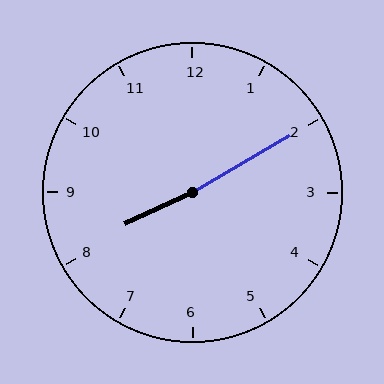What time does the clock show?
8:10.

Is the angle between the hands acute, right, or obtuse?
It is obtuse.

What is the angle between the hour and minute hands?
Approximately 175 degrees.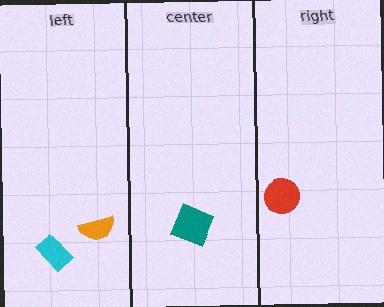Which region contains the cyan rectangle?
The left region.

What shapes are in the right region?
The red circle.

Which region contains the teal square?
The center region.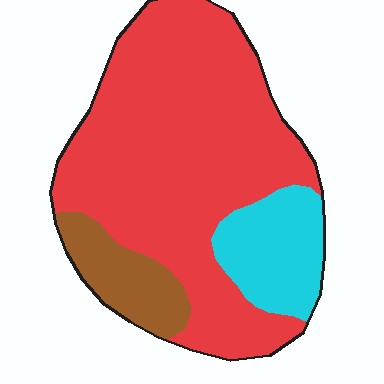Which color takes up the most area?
Red, at roughly 70%.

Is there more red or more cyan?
Red.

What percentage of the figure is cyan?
Cyan takes up about one sixth (1/6) of the figure.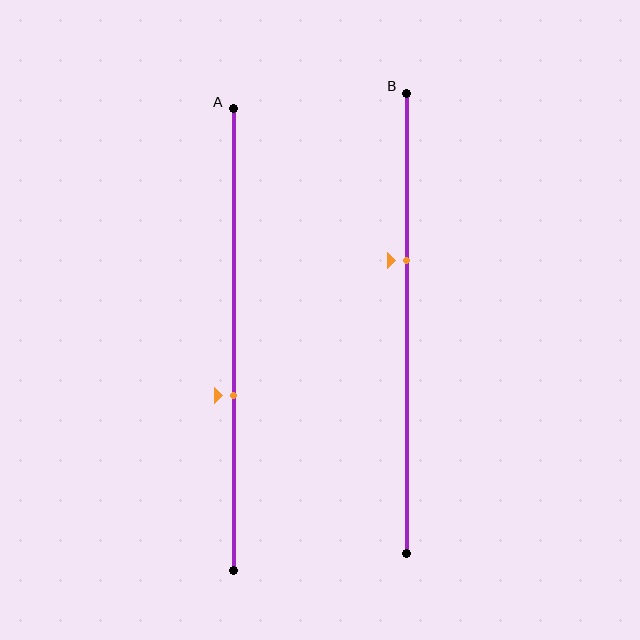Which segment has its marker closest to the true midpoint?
Segment A has its marker closest to the true midpoint.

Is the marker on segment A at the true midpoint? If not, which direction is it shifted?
No, the marker on segment A is shifted downward by about 12% of the segment length.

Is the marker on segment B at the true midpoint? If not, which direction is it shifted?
No, the marker on segment B is shifted upward by about 14% of the segment length.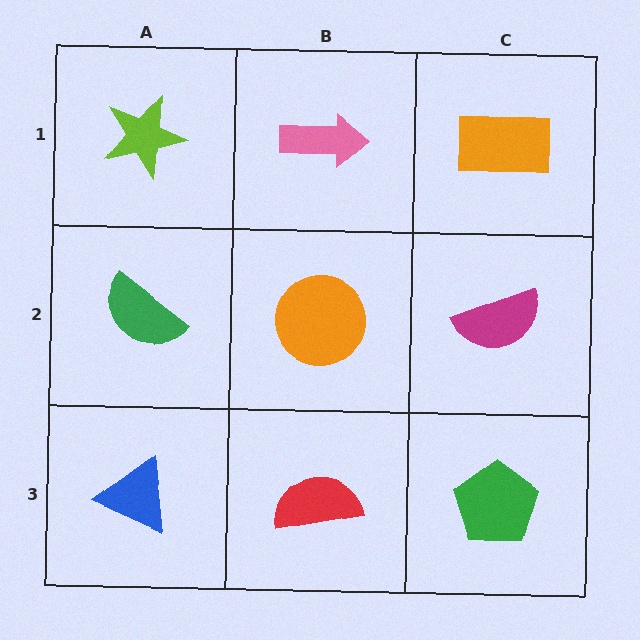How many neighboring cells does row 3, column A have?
2.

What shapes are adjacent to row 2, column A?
A lime star (row 1, column A), a blue triangle (row 3, column A), an orange circle (row 2, column B).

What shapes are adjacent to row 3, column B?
An orange circle (row 2, column B), a blue triangle (row 3, column A), a green pentagon (row 3, column C).